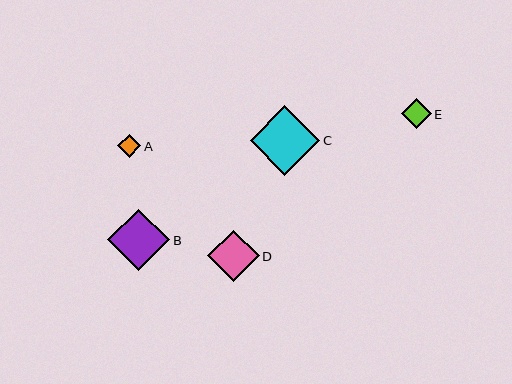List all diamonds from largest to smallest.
From largest to smallest: C, B, D, E, A.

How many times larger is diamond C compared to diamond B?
Diamond C is approximately 1.1 times the size of diamond B.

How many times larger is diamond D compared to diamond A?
Diamond D is approximately 2.2 times the size of diamond A.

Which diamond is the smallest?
Diamond A is the smallest with a size of approximately 23 pixels.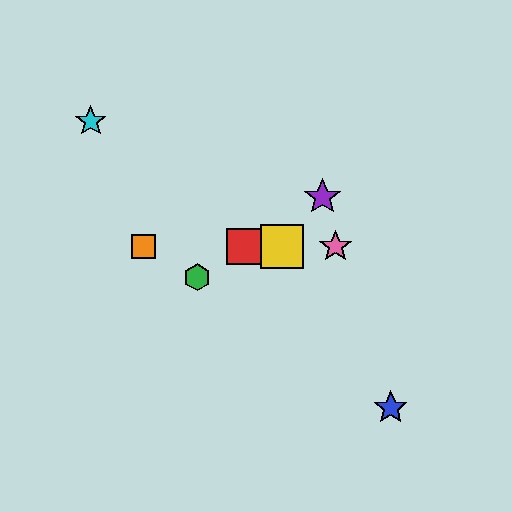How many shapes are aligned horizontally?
4 shapes (the red square, the yellow square, the orange square, the pink star) are aligned horizontally.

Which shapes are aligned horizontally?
The red square, the yellow square, the orange square, the pink star are aligned horizontally.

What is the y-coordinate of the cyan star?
The cyan star is at y≈121.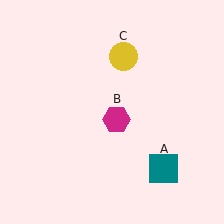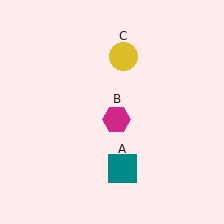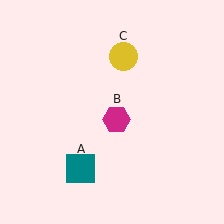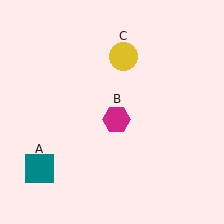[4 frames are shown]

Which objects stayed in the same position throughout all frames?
Magenta hexagon (object B) and yellow circle (object C) remained stationary.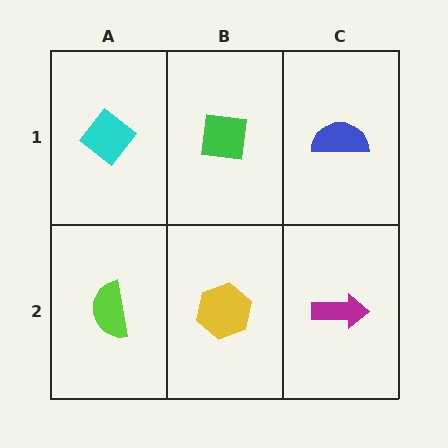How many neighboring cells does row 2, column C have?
2.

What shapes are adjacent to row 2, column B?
A green square (row 1, column B), a lime semicircle (row 2, column A), a magenta arrow (row 2, column C).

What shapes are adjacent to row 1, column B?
A yellow hexagon (row 2, column B), a cyan diamond (row 1, column A), a blue semicircle (row 1, column C).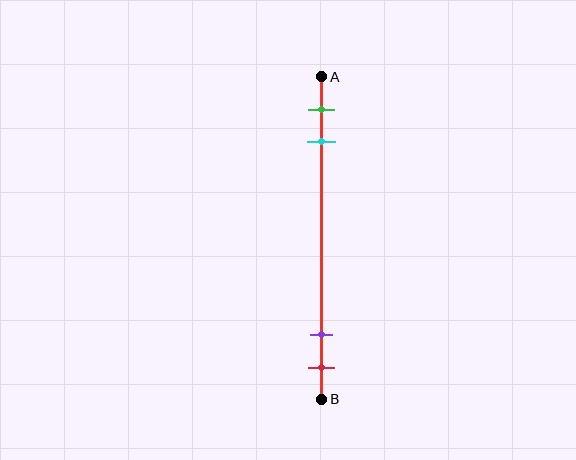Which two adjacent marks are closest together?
The purple and red marks are the closest adjacent pair.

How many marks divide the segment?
There are 4 marks dividing the segment.